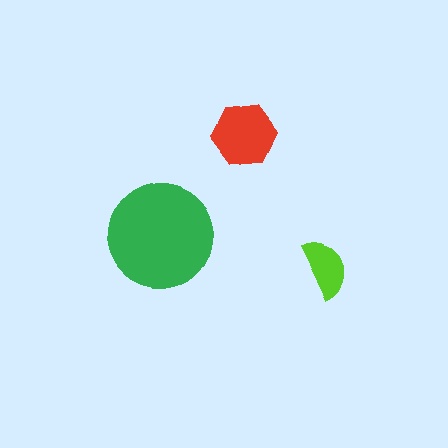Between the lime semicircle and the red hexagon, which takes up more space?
The red hexagon.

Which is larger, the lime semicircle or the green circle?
The green circle.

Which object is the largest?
The green circle.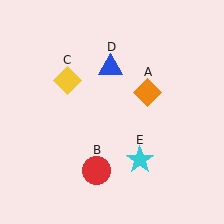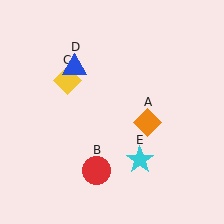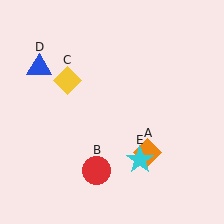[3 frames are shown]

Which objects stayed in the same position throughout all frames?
Red circle (object B) and yellow diamond (object C) and cyan star (object E) remained stationary.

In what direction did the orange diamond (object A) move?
The orange diamond (object A) moved down.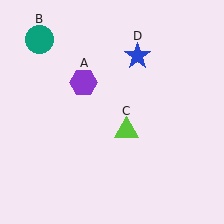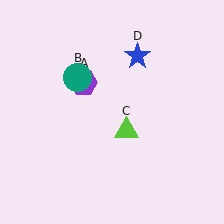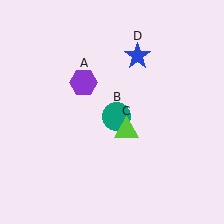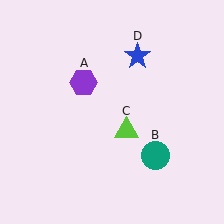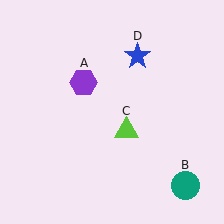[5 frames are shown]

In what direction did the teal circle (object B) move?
The teal circle (object B) moved down and to the right.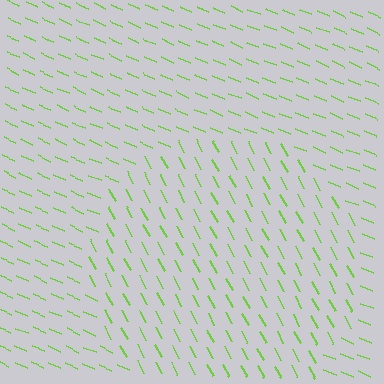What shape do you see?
I see a circle.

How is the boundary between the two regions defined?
The boundary is defined purely by a change in line orientation (approximately 39 degrees difference). All lines are the same color and thickness.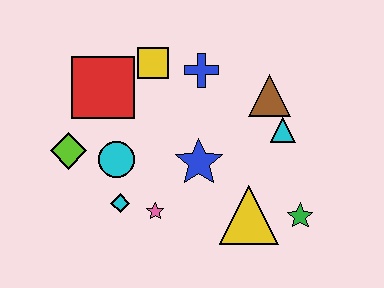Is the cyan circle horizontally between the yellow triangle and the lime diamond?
Yes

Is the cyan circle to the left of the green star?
Yes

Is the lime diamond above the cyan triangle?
No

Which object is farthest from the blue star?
The lime diamond is farthest from the blue star.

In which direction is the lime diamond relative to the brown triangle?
The lime diamond is to the left of the brown triangle.